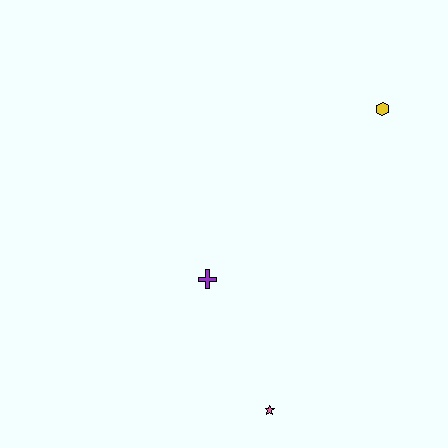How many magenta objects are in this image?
There are no magenta objects.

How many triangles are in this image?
There are no triangles.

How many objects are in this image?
There are 3 objects.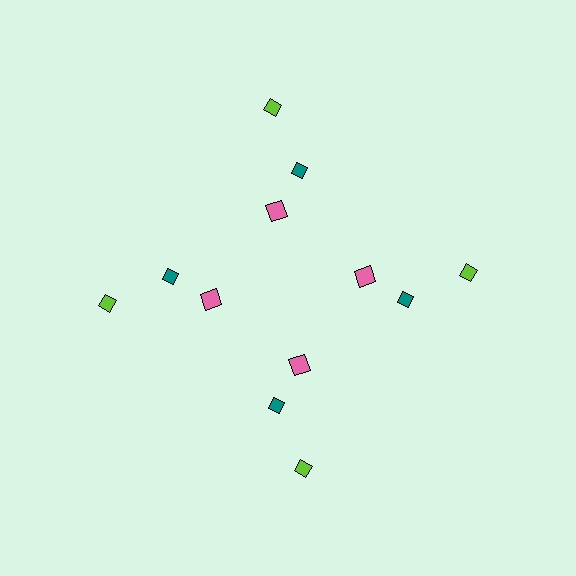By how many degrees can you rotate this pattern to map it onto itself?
The pattern maps onto itself every 90 degrees of rotation.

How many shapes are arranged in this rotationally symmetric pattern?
There are 12 shapes, arranged in 4 groups of 3.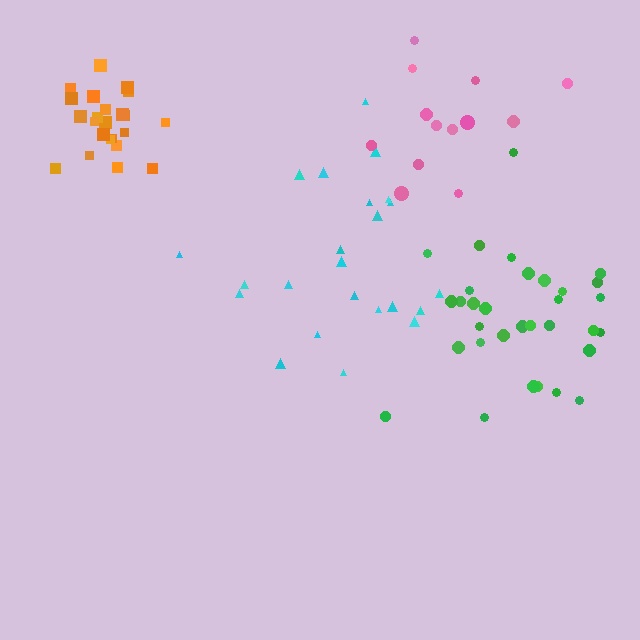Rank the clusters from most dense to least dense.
orange, pink, green, cyan.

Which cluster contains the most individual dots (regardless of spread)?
Green (32).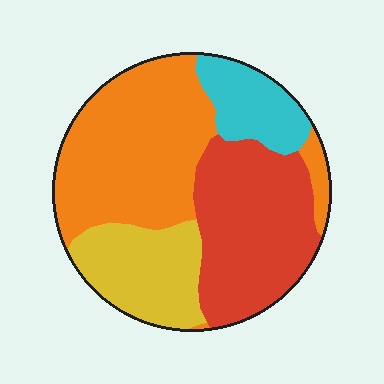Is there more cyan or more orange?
Orange.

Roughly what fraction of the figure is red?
Red covers 31% of the figure.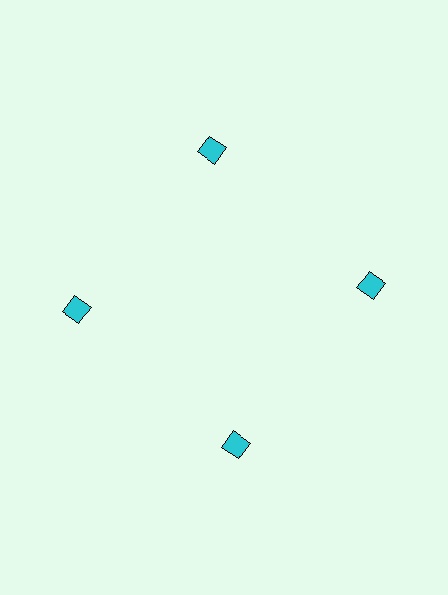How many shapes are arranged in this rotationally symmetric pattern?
There are 4 shapes, arranged in 4 groups of 1.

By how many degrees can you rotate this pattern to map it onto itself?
The pattern maps onto itself every 90 degrees of rotation.